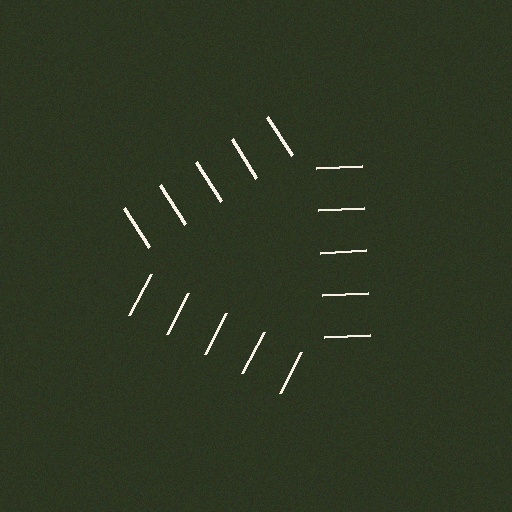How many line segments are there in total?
15 — 5 along each of the 3 edges.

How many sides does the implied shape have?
3 sides — the line-ends trace a triangle.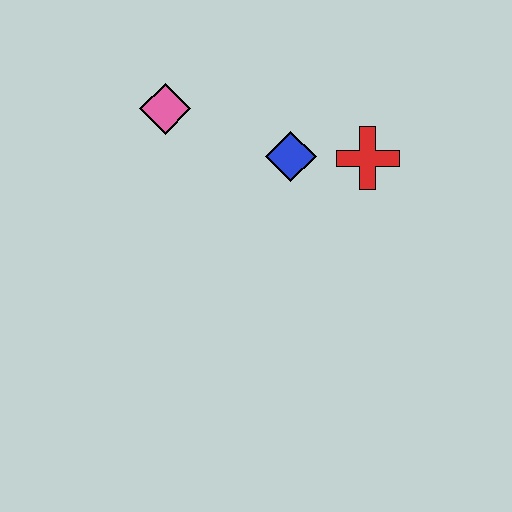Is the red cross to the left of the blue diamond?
No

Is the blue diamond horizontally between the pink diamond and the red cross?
Yes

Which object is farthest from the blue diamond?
The pink diamond is farthest from the blue diamond.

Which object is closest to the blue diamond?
The red cross is closest to the blue diamond.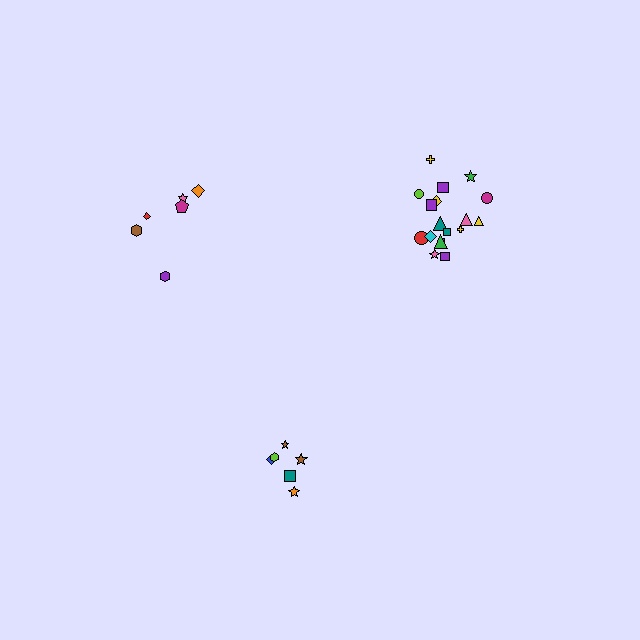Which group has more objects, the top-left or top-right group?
The top-right group.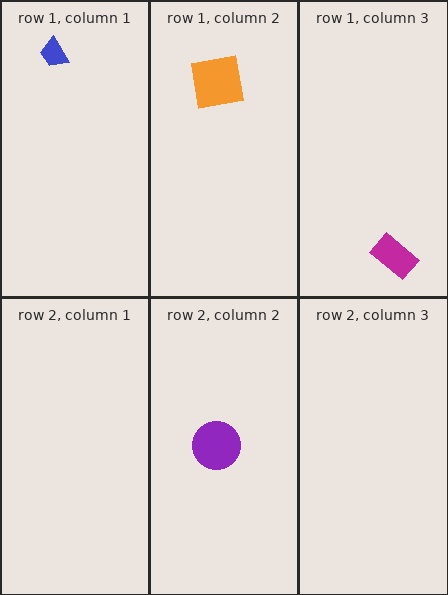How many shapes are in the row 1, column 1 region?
1.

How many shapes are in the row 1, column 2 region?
1.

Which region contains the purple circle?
The row 2, column 2 region.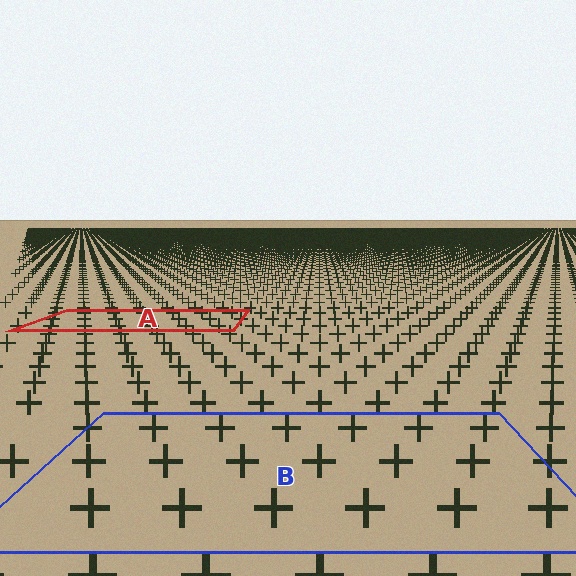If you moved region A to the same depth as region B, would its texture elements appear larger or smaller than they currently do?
They would appear larger. At a closer depth, the same texture elements are projected at a bigger on-screen size.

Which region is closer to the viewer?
Region B is closer. The texture elements there are larger and more spread out.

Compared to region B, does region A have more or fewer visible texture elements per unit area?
Region A has more texture elements per unit area — they are packed more densely because it is farther away.